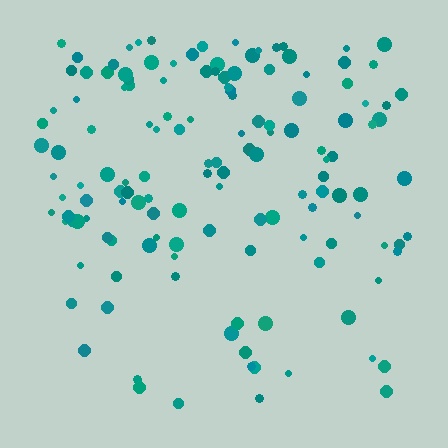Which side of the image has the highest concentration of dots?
The top.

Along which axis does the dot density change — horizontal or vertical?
Vertical.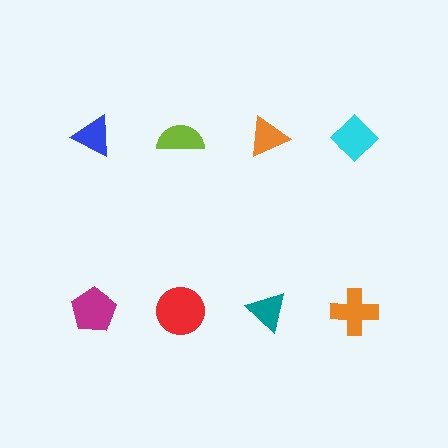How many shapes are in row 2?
4 shapes.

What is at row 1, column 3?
An orange triangle.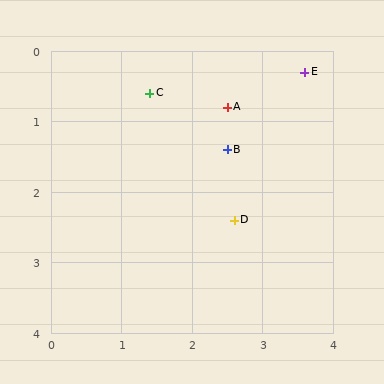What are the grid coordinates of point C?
Point C is at approximately (1.4, 0.6).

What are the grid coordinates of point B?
Point B is at approximately (2.5, 1.4).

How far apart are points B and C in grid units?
Points B and C are about 1.4 grid units apart.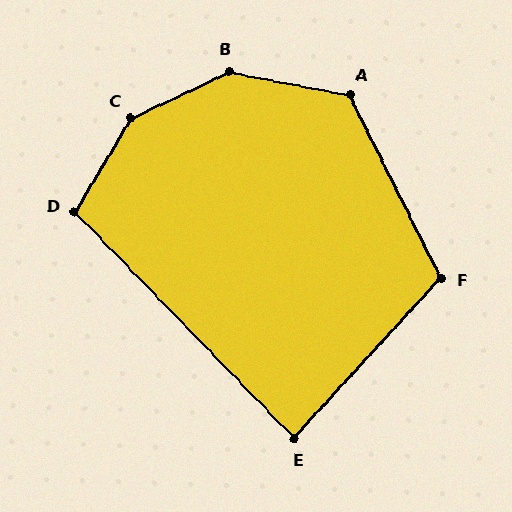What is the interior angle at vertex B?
Approximately 144 degrees (obtuse).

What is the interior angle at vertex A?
Approximately 127 degrees (obtuse).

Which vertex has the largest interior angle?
C, at approximately 146 degrees.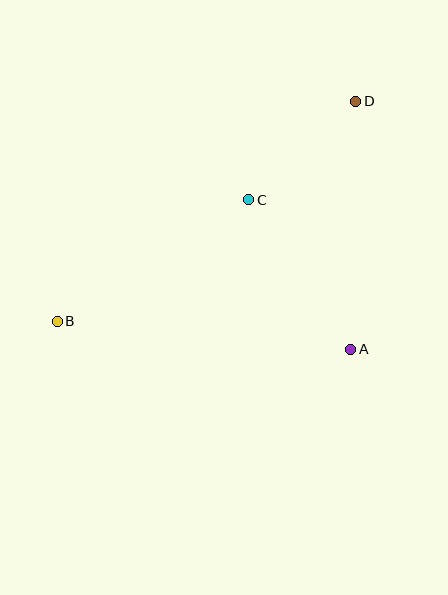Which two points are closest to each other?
Points C and D are closest to each other.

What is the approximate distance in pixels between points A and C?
The distance between A and C is approximately 181 pixels.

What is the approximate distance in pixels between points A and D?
The distance between A and D is approximately 248 pixels.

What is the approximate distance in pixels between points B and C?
The distance between B and C is approximately 227 pixels.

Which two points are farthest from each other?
Points B and D are farthest from each other.